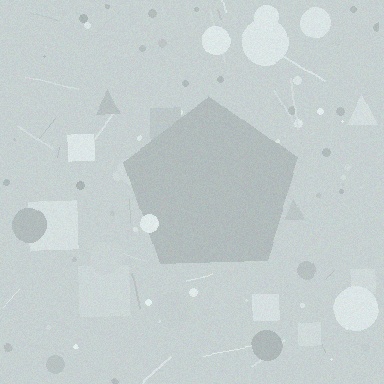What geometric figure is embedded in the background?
A pentagon is embedded in the background.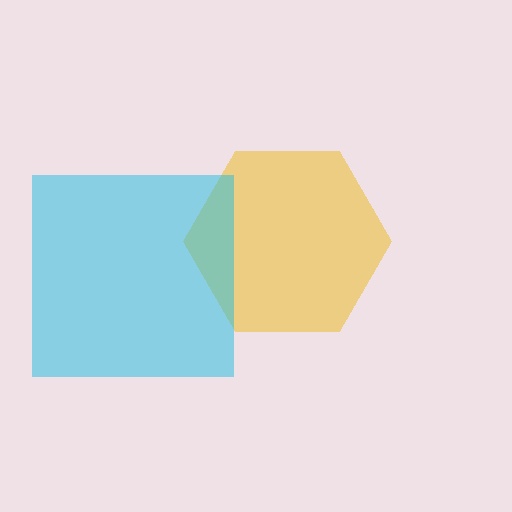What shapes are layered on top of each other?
The layered shapes are: a yellow hexagon, a cyan square.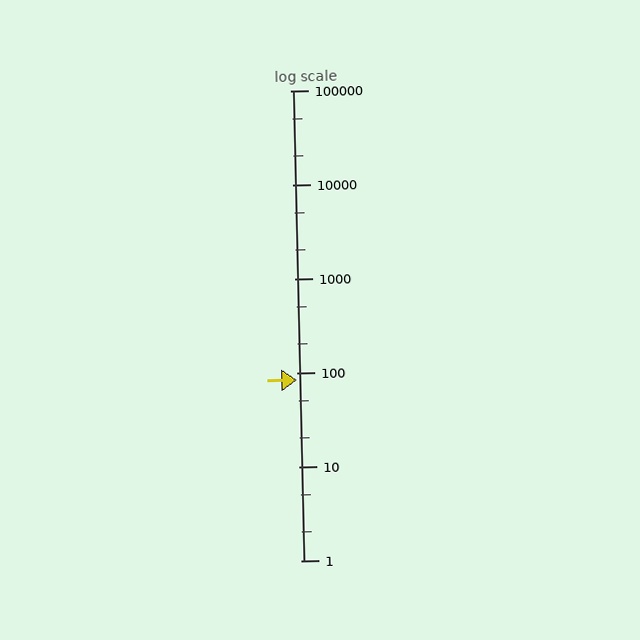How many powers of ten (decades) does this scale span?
The scale spans 5 decades, from 1 to 100000.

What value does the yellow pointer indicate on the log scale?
The pointer indicates approximately 84.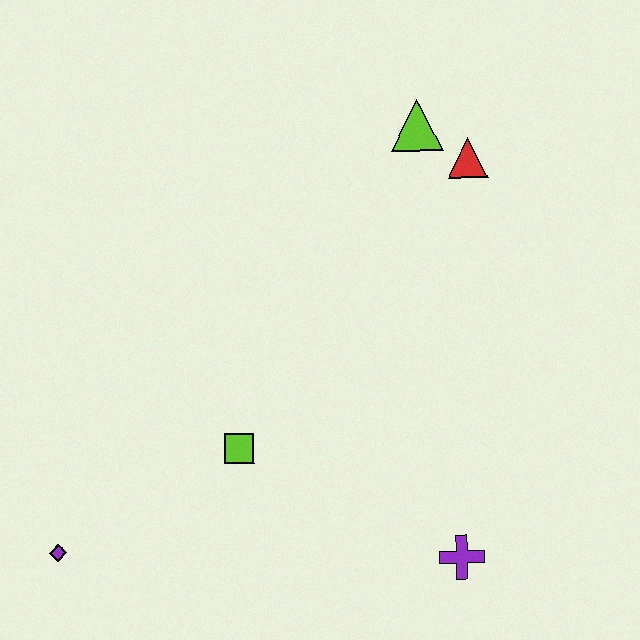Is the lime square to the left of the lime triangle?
Yes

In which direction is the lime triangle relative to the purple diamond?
The lime triangle is above the purple diamond.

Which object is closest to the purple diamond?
The lime square is closest to the purple diamond.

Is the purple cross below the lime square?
Yes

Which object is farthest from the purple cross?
The lime triangle is farthest from the purple cross.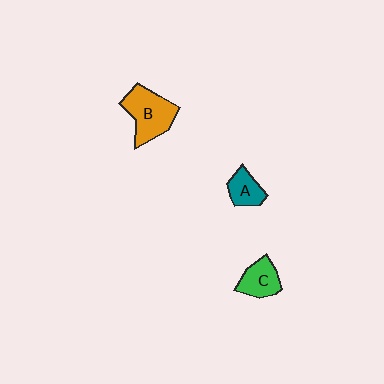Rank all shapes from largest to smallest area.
From largest to smallest: B (orange), C (green), A (teal).